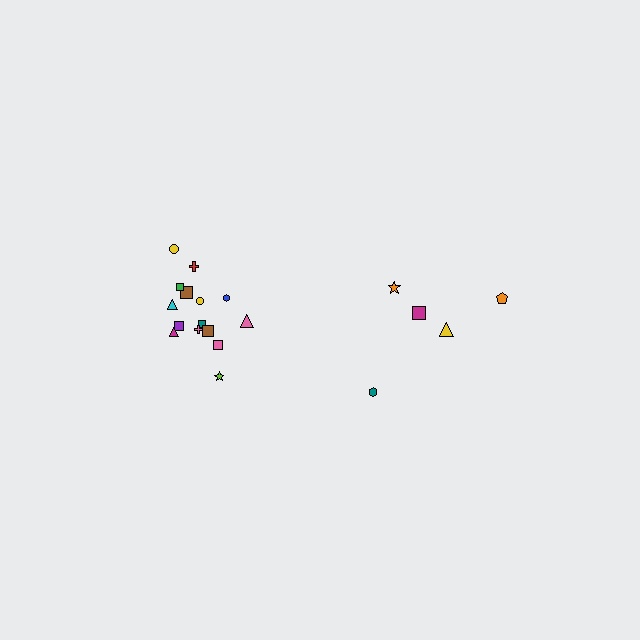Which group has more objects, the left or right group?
The left group.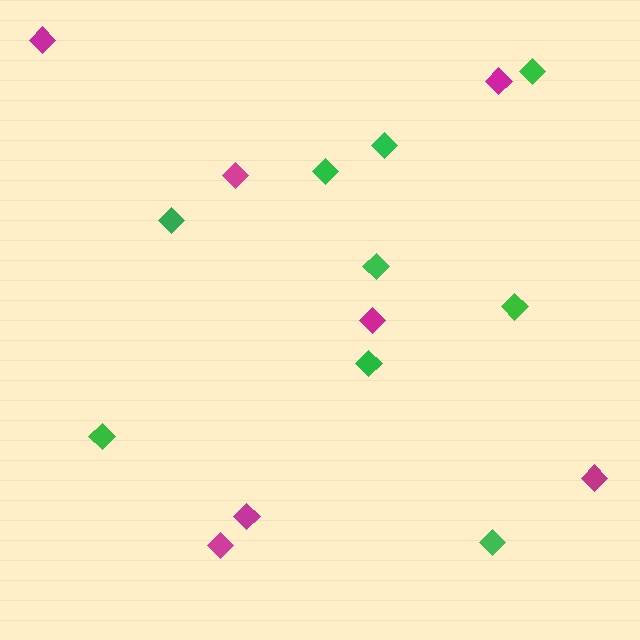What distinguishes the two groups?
There are 2 groups: one group of magenta diamonds (7) and one group of green diamonds (9).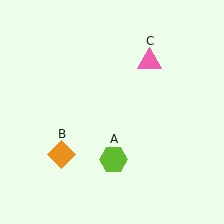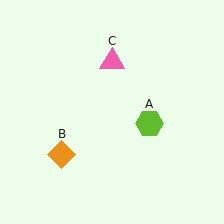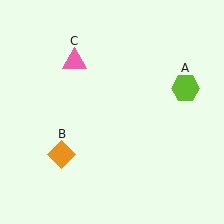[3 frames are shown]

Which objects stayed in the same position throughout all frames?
Orange diamond (object B) remained stationary.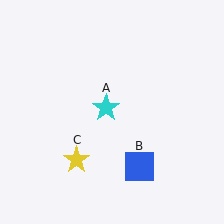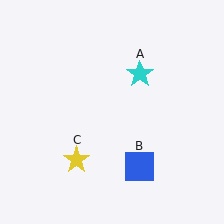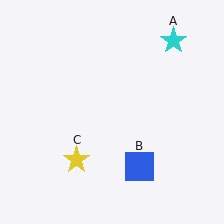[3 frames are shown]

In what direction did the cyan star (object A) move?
The cyan star (object A) moved up and to the right.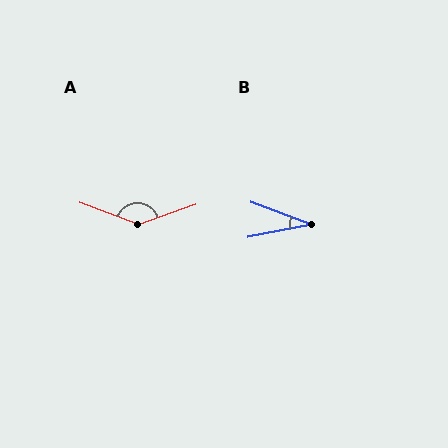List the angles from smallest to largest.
B (32°), A (140°).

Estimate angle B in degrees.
Approximately 32 degrees.